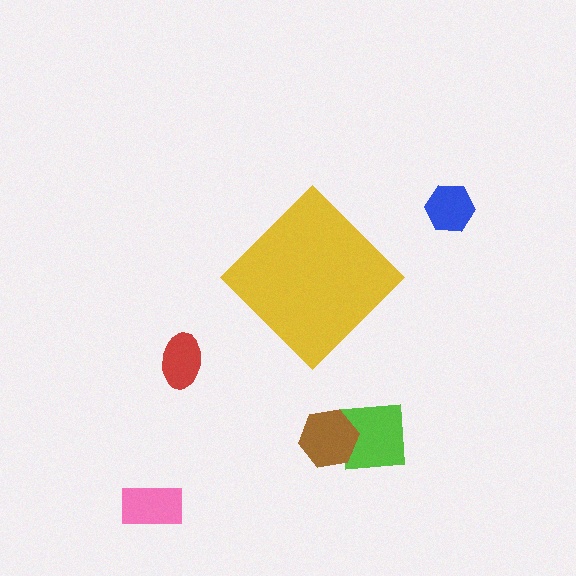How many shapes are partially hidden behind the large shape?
0 shapes are partially hidden.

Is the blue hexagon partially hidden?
No, the blue hexagon is fully visible.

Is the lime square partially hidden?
No, the lime square is fully visible.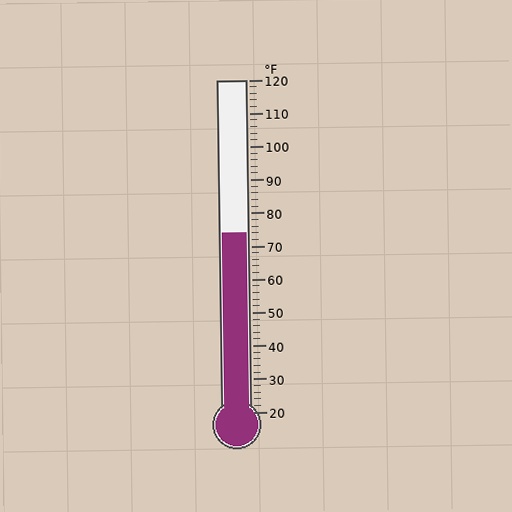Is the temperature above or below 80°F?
The temperature is below 80°F.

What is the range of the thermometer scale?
The thermometer scale ranges from 20°F to 120°F.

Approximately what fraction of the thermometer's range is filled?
The thermometer is filled to approximately 55% of its range.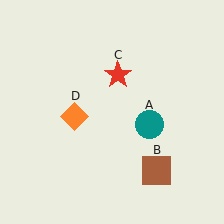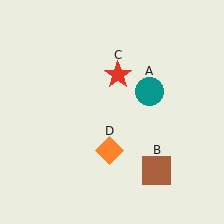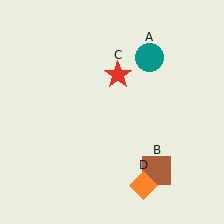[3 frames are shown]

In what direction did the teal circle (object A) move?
The teal circle (object A) moved up.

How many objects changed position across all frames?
2 objects changed position: teal circle (object A), orange diamond (object D).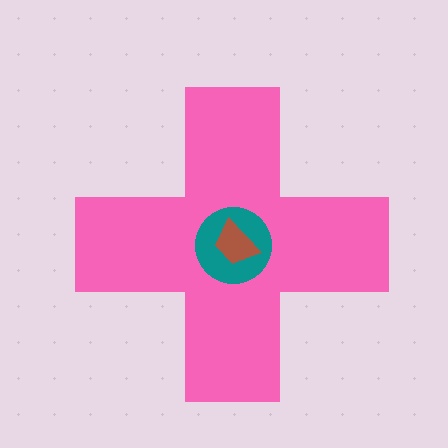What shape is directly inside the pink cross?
The teal circle.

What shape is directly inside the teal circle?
The brown trapezoid.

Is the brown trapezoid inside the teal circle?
Yes.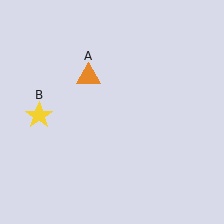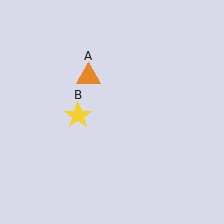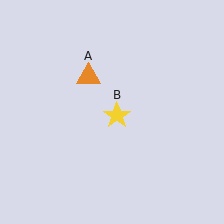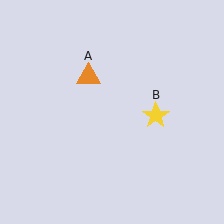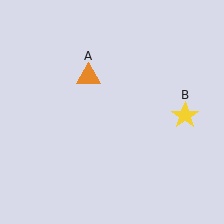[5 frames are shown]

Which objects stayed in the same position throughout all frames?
Orange triangle (object A) remained stationary.